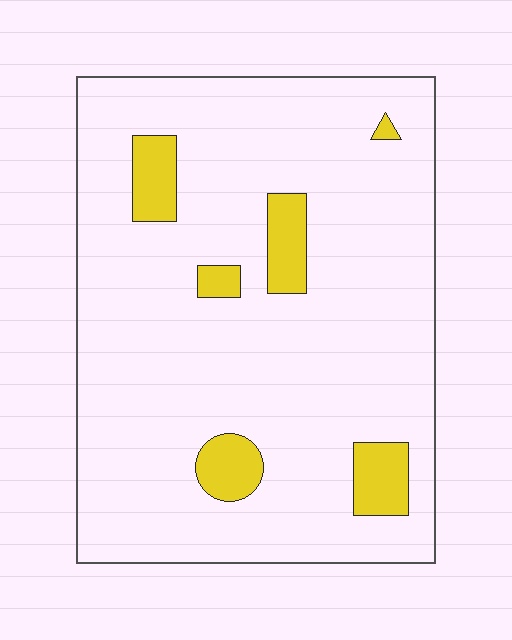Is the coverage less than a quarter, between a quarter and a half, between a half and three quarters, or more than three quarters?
Less than a quarter.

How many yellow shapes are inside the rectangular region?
6.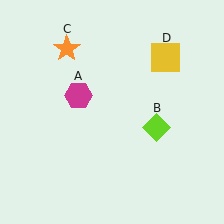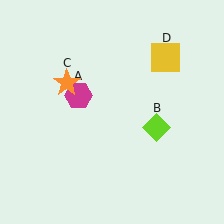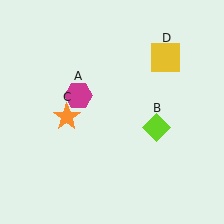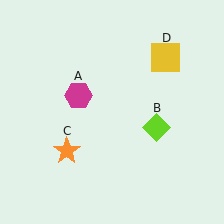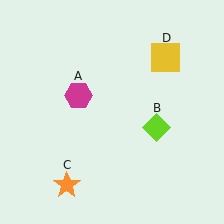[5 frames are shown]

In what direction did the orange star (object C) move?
The orange star (object C) moved down.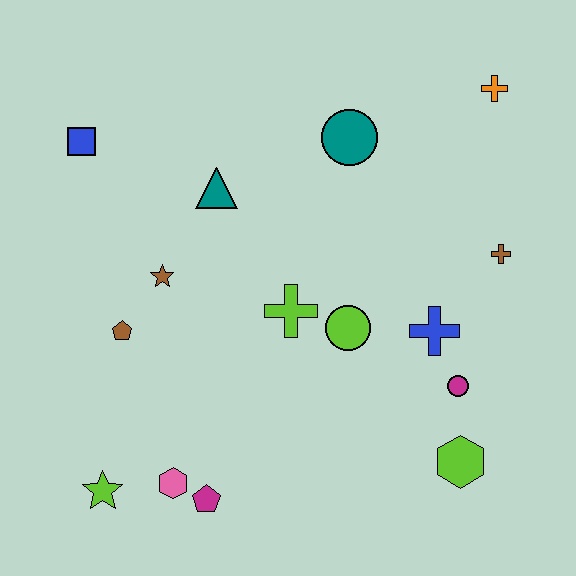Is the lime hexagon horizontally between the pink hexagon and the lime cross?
No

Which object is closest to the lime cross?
The lime circle is closest to the lime cross.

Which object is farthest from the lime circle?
The blue square is farthest from the lime circle.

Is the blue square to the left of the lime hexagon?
Yes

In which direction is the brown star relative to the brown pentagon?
The brown star is above the brown pentagon.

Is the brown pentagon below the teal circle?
Yes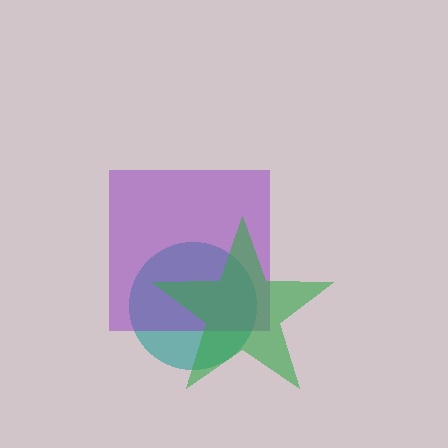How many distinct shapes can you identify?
There are 3 distinct shapes: a teal circle, a purple square, a green star.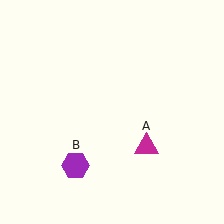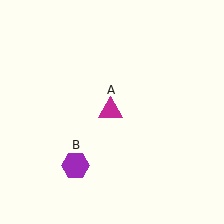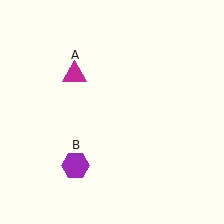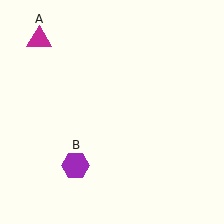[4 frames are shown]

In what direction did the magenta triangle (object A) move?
The magenta triangle (object A) moved up and to the left.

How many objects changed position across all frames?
1 object changed position: magenta triangle (object A).